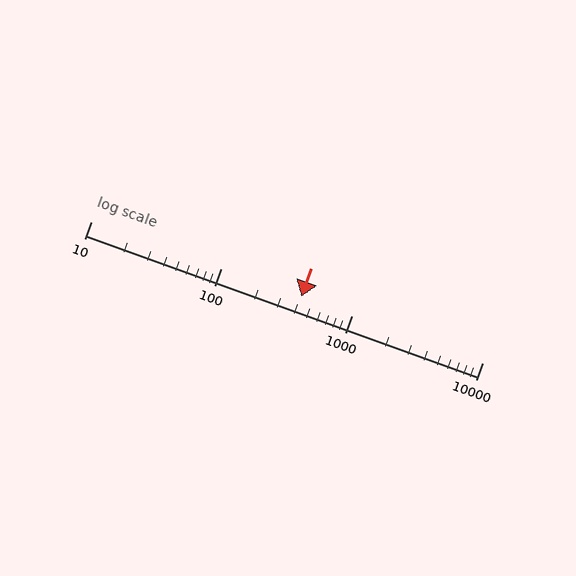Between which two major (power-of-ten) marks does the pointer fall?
The pointer is between 100 and 1000.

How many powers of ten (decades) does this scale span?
The scale spans 3 decades, from 10 to 10000.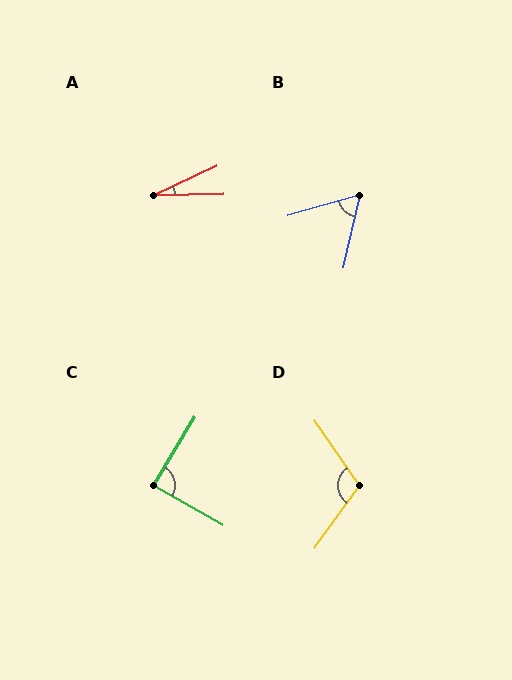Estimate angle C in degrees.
Approximately 89 degrees.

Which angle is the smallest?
A, at approximately 23 degrees.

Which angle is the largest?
D, at approximately 110 degrees.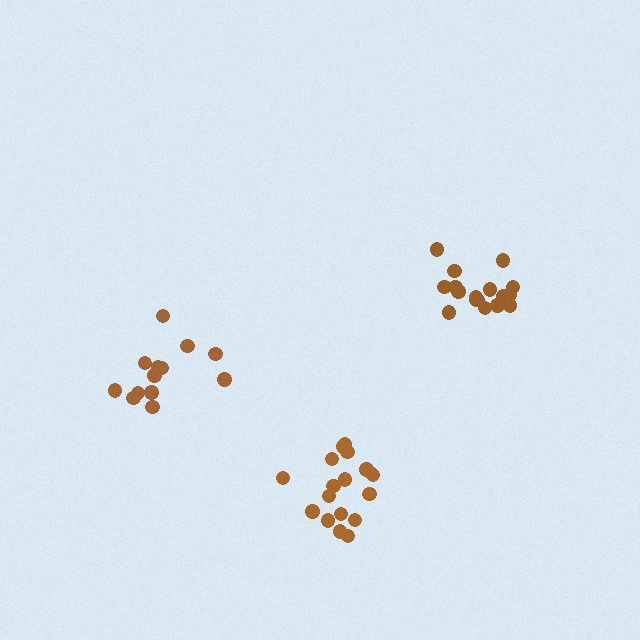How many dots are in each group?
Group 1: 18 dots, Group 2: 17 dots, Group 3: 13 dots (48 total).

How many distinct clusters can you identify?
There are 3 distinct clusters.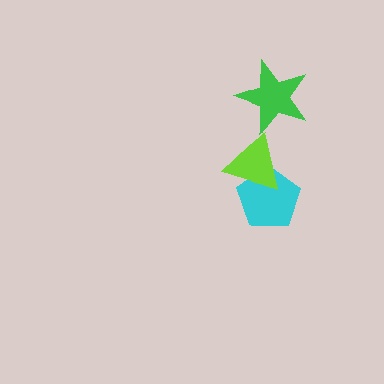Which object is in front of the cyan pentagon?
The lime triangle is in front of the cyan pentagon.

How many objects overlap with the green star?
0 objects overlap with the green star.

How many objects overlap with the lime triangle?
1 object overlaps with the lime triangle.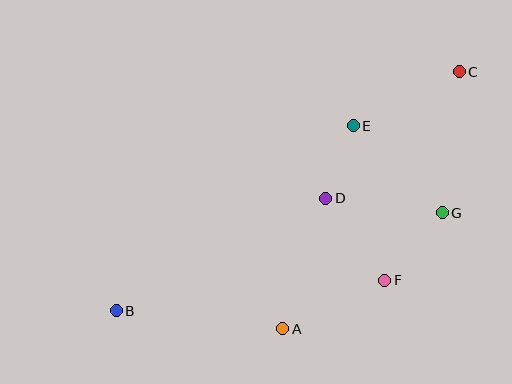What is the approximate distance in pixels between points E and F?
The distance between E and F is approximately 157 pixels.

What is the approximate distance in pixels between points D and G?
The distance between D and G is approximately 117 pixels.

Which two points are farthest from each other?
Points B and C are farthest from each other.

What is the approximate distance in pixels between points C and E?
The distance between C and E is approximately 119 pixels.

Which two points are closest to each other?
Points D and E are closest to each other.